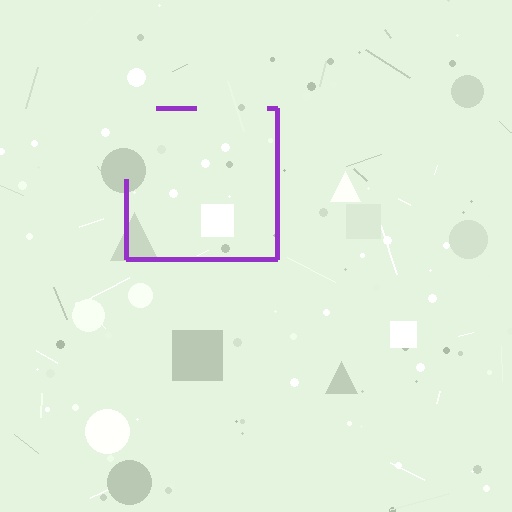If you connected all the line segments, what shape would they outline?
They would outline a square.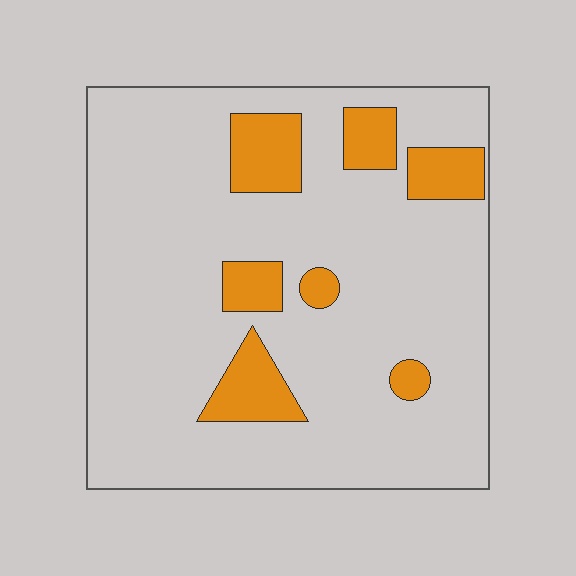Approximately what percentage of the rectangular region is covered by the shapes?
Approximately 15%.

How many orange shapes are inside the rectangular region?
7.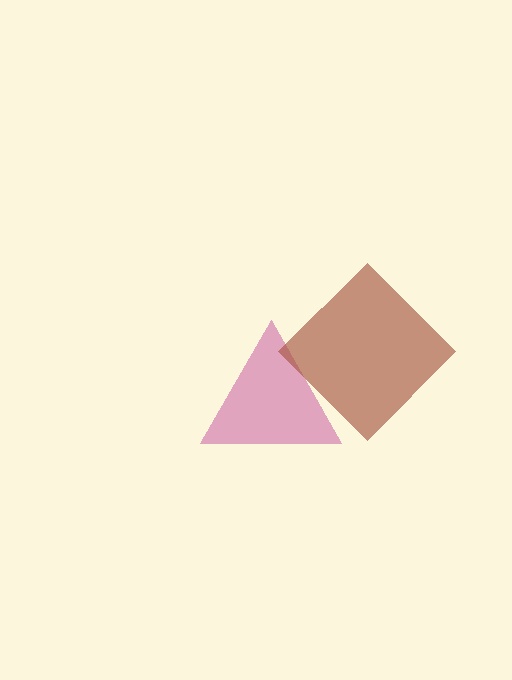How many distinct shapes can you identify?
There are 2 distinct shapes: a magenta triangle, a brown diamond.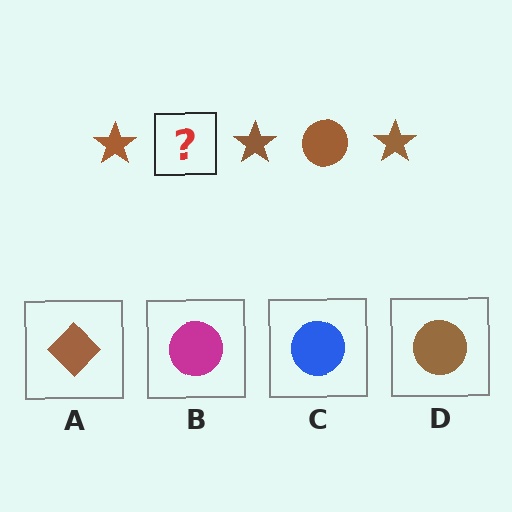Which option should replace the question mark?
Option D.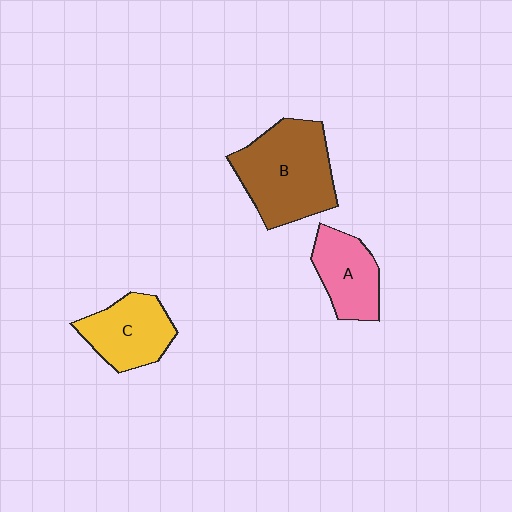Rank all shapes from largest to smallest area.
From largest to smallest: B (brown), C (yellow), A (pink).